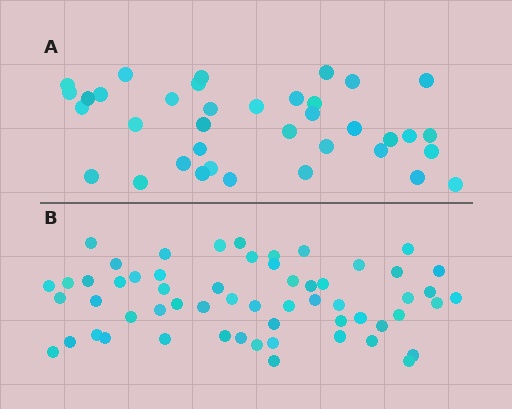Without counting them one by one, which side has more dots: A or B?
Region B (the bottom region) has more dots.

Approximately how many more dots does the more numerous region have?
Region B has approximately 20 more dots than region A.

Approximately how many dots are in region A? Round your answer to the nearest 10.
About 40 dots. (The exact count is 37, which rounds to 40.)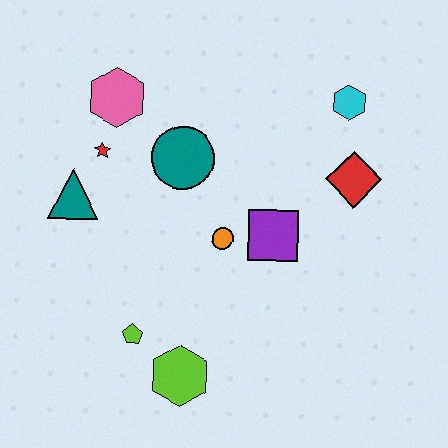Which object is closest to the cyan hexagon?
The red diamond is closest to the cyan hexagon.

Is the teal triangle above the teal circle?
No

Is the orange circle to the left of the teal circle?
No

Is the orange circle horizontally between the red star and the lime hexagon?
No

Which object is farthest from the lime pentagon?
The cyan hexagon is farthest from the lime pentagon.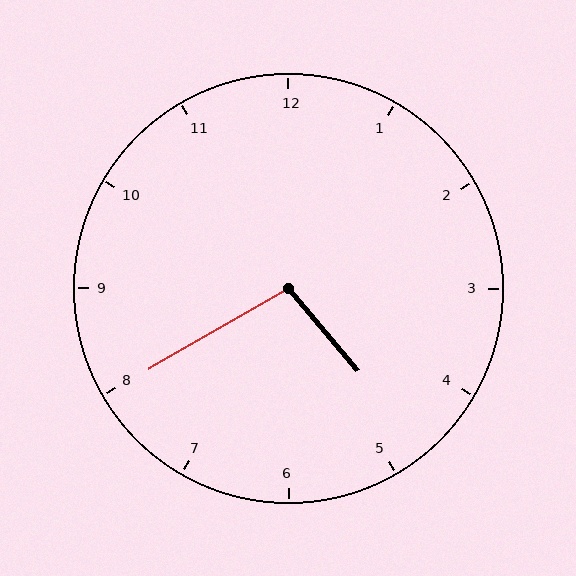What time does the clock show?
4:40.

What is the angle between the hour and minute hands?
Approximately 100 degrees.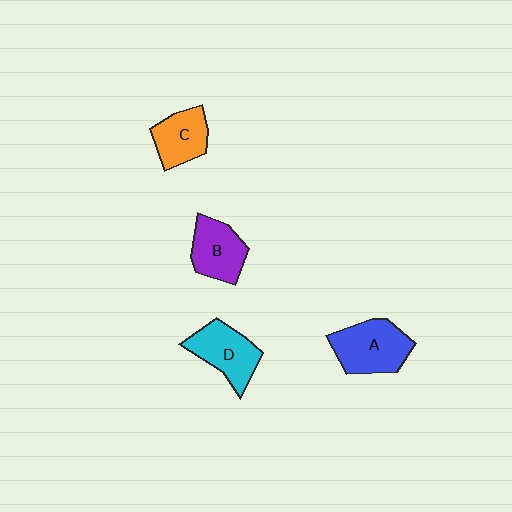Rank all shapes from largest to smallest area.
From largest to smallest: A (blue), D (cyan), B (purple), C (orange).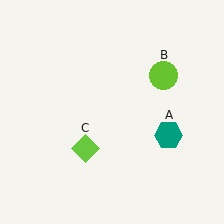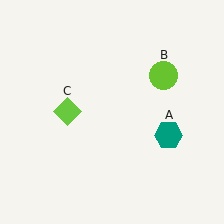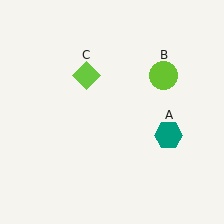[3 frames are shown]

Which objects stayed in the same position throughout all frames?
Teal hexagon (object A) and lime circle (object B) remained stationary.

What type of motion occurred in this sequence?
The lime diamond (object C) rotated clockwise around the center of the scene.